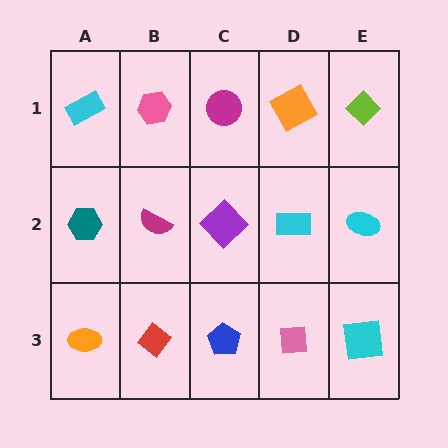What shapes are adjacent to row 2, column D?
An orange square (row 1, column D), a pink square (row 3, column D), a purple diamond (row 2, column C), a cyan ellipse (row 2, column E).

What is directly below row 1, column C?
A purple diamond.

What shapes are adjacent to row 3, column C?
A purple diamond (row 2, column C), a red diamond (row 3, column B), a pink square (row 3, column D).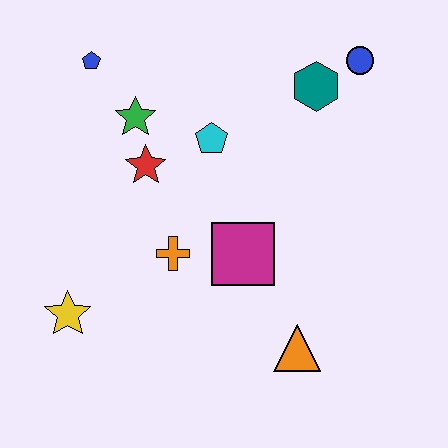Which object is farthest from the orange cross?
The blue circle is farthest from the orange cross.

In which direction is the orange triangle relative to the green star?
The orange triangle is below the green star.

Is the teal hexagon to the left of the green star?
No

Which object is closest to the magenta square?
The orange cross is closest to the magenta square.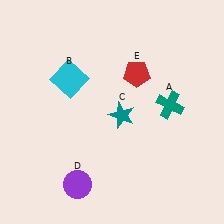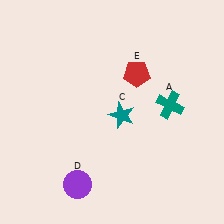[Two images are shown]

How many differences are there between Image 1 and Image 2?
There is 1 difference between the two images.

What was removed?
The cyan square (B) was removed in Image 2.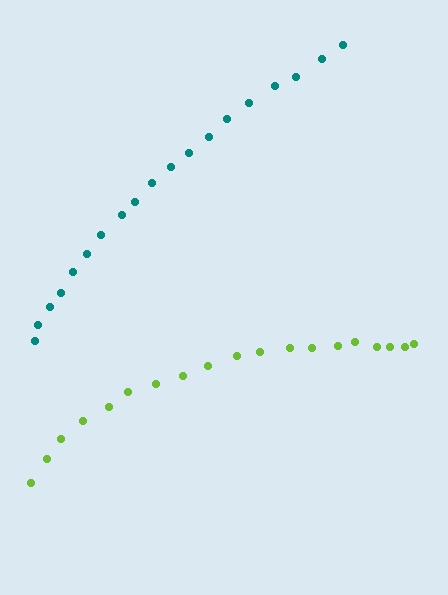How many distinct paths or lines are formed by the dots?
There are 2 distinct paths.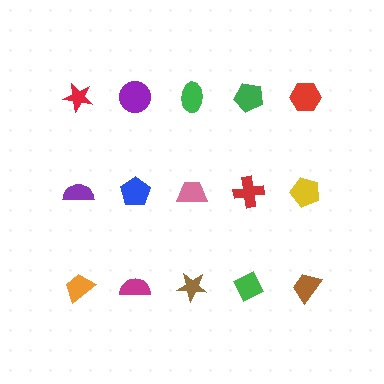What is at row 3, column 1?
An orange trapezoid.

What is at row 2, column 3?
A pink trapezoid.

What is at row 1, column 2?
A purple circle.